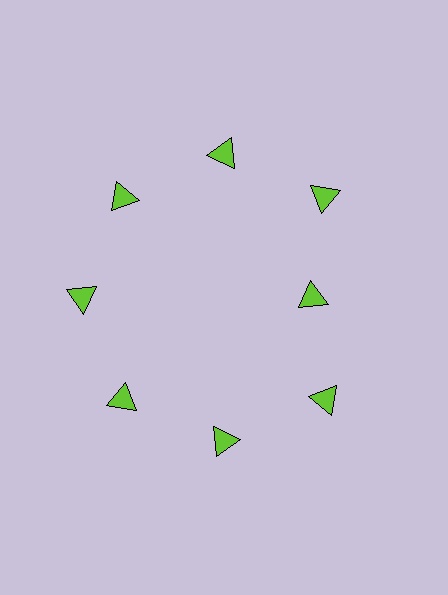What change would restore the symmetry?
The symmetry would be restored by moving it outward, back onto the ring so that all 8 triangles sit at equal angles and equal distance from the center.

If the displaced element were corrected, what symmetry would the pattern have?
It would have 8-fold rotational symmetry — the pattern would map onto itself every 45 degrees.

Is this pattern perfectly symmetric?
No. The 8 lime triangles are arranged in a ring, but one element near the 3 o'clock position is pulled inward toward the center, breaking the 8-fold rotational symmetry.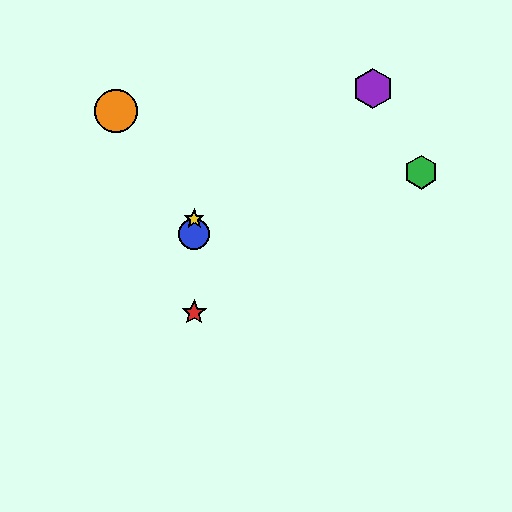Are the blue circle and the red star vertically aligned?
Yes, both are at x≈194.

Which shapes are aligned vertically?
The red star, the blue circle, the yellow star are aligned vertically.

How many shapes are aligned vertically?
3 shapes (the red star, the blue circle, the yellow star) are aligned vertically.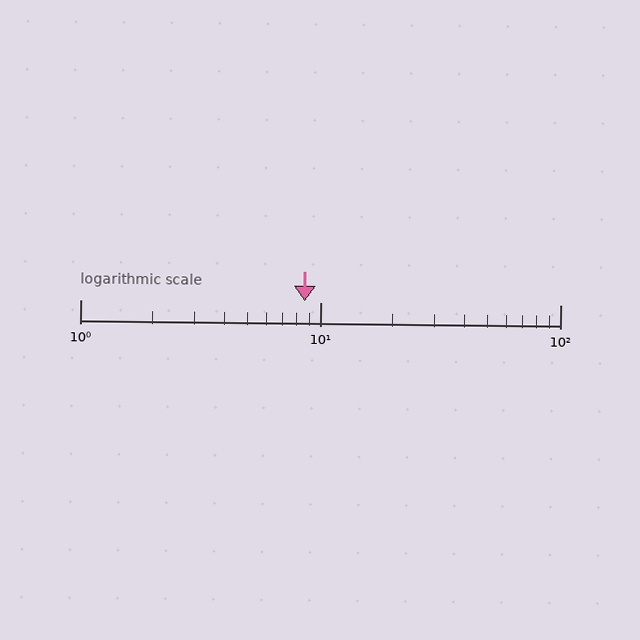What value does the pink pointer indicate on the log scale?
The pointer indicates approximately 8.6.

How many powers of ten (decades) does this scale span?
The scale spans 2 decades, from 1 to 100.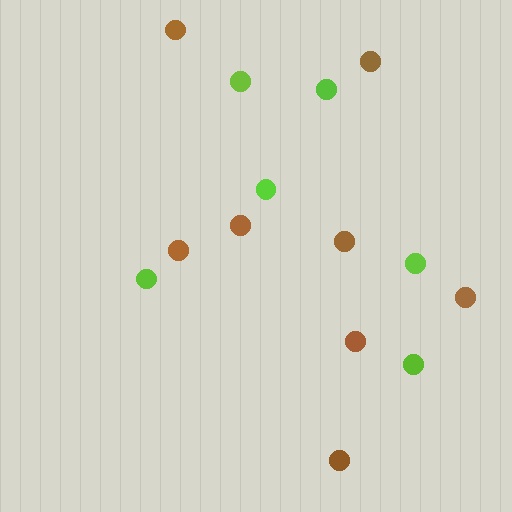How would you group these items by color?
There are 2 groups: one group of lime circles (6) and one group of brown circles (8).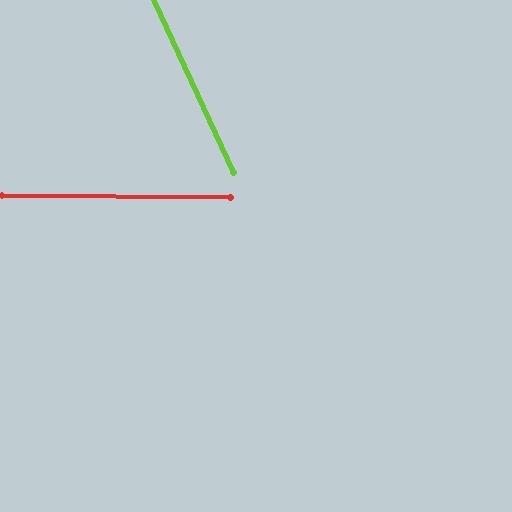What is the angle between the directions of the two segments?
Approximately 65 degrees.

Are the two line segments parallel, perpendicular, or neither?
Neither parallel nor perpendicular — they differ by about 65°.